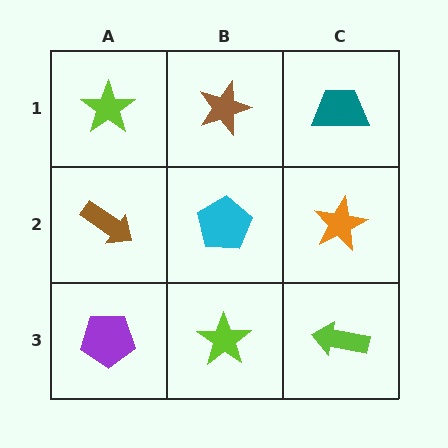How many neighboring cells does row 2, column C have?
3.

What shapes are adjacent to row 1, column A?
A brown arrow (row 2, column A), a brown star (row 1, column B).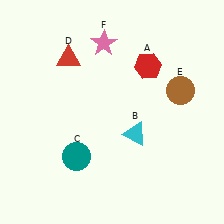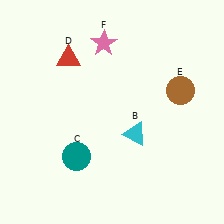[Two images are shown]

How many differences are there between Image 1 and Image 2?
There is 1 difference between the two images.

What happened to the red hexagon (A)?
The red hexagon (A) was removed in Image 2. It was in the top-right area of Image 1.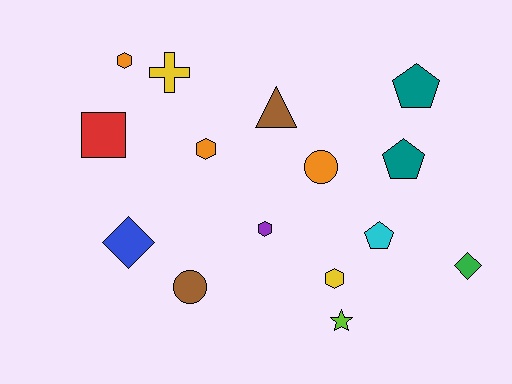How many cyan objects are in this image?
There is 1 cyan object.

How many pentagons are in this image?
There are 3 pentagons.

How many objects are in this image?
There are 15 objects.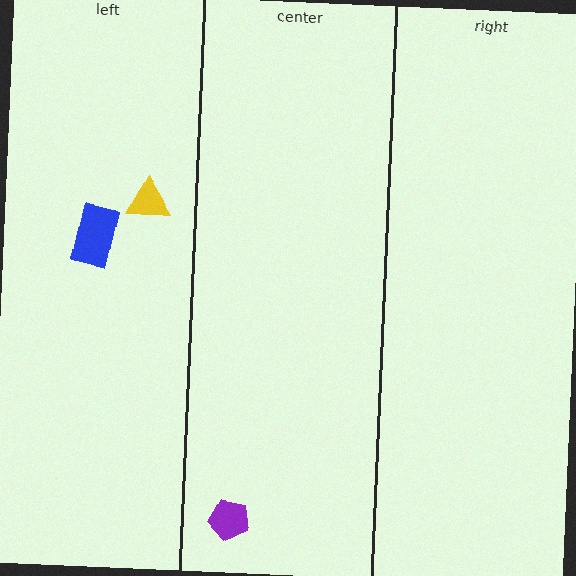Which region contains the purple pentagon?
The center region.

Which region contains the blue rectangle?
The left region.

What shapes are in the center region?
The purple pentagon.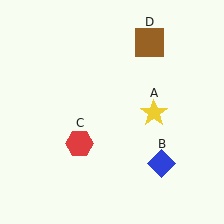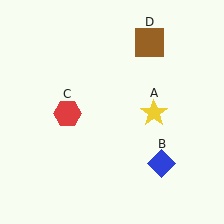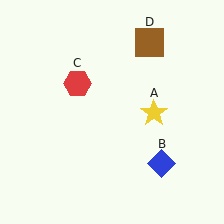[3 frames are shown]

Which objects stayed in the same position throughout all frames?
Yellow star (object A) and blue diamond (object B) and brown square (object D) remained stationary.